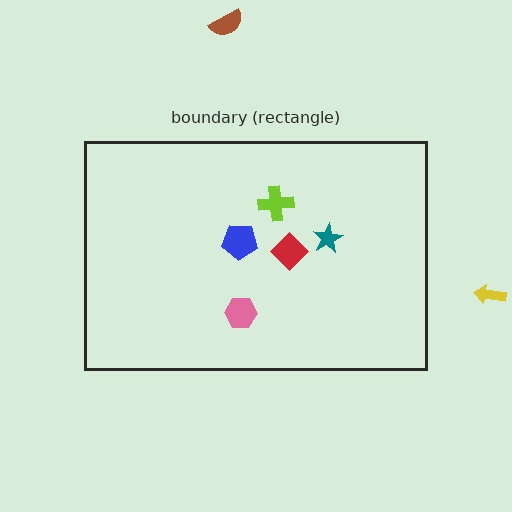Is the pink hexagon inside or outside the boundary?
Inside.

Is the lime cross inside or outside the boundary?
Inside.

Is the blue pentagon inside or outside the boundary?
Inside.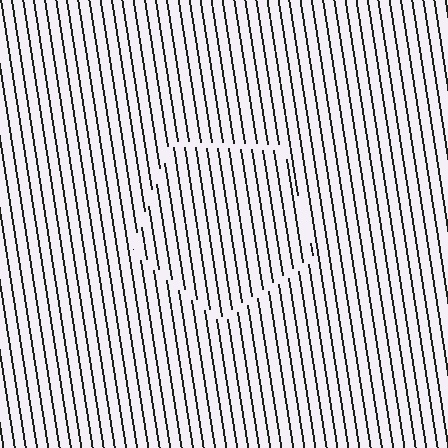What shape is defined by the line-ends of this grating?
An illusory pentagon. The interior of the shape contains the same grating, shifted by half a period — the contour is defined by the phase discontinuity where line-ends from the inner and outer gratings abut.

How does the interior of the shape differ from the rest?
The interior of the shape contains the same grating, shifted by half a period — the contour is defined by the phase discontinuity where line-ends from the inner and outer gratings abut.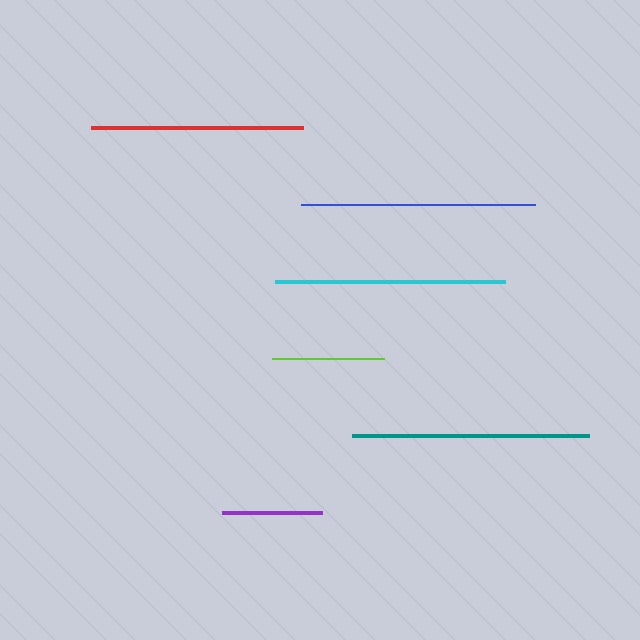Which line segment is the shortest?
The purple line is the shortest at approximately 100 pixels.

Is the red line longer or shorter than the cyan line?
The cyan line is longer than the red line.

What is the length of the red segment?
The red segment is approximately 212 pixels long.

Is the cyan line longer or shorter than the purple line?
The cyan line is longer than the purple line.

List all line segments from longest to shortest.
From longest to shortest: teal, blue, cyan, red, lime, purple.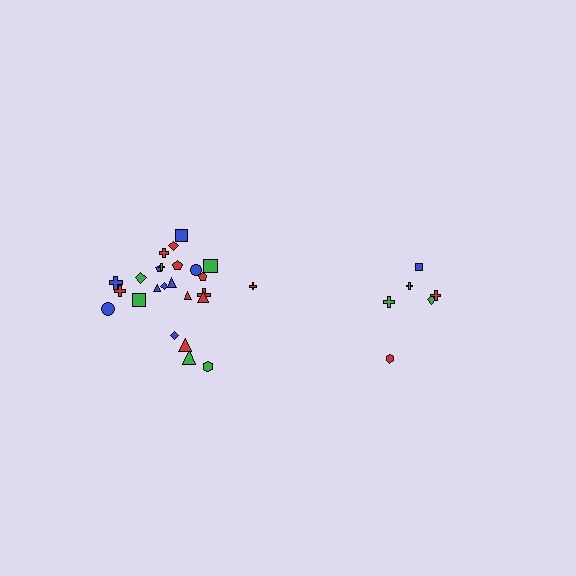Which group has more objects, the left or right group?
The left group.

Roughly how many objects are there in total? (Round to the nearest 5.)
Roughly 30 objects in total.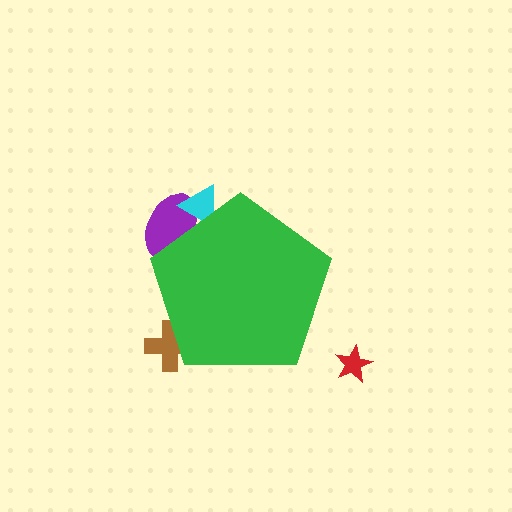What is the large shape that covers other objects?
A green pentagon.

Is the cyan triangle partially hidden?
Yes, the cyan triangle is partially hidden behind the green pentagon.